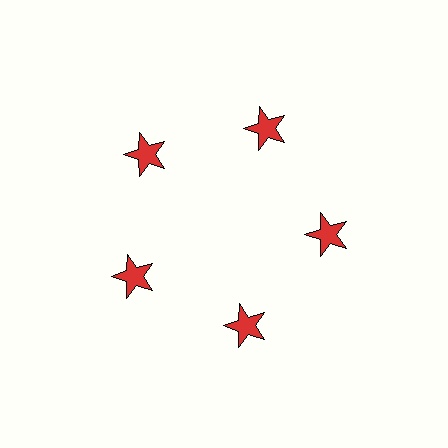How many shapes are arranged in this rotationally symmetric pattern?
There are 5 shapes, arranged in 5 groups of 1.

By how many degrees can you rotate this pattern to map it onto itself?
The pattern maps onto itself every 72 degrees of rotation.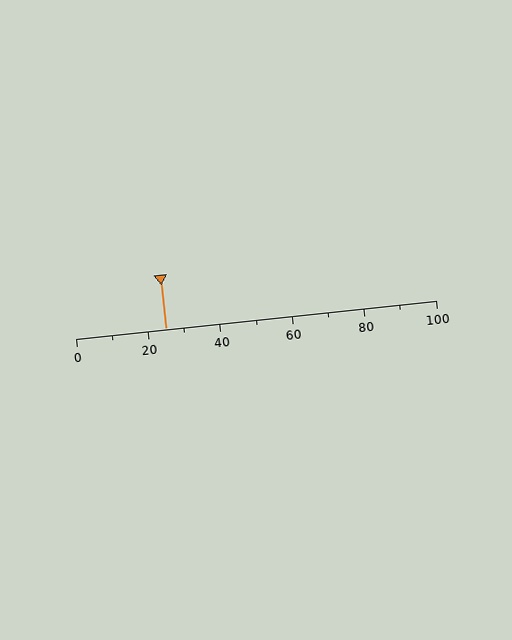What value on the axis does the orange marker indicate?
The marker indicates approximately 25.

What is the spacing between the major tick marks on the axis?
The major ticks are spaced 20 apart.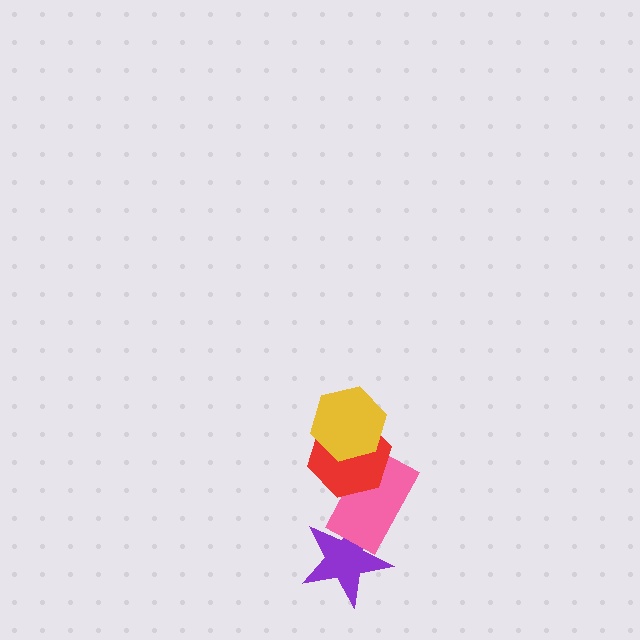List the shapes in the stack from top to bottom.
From top to bottom: the yellow hexagon, the red hexagon, the pink rectangle, the purple star.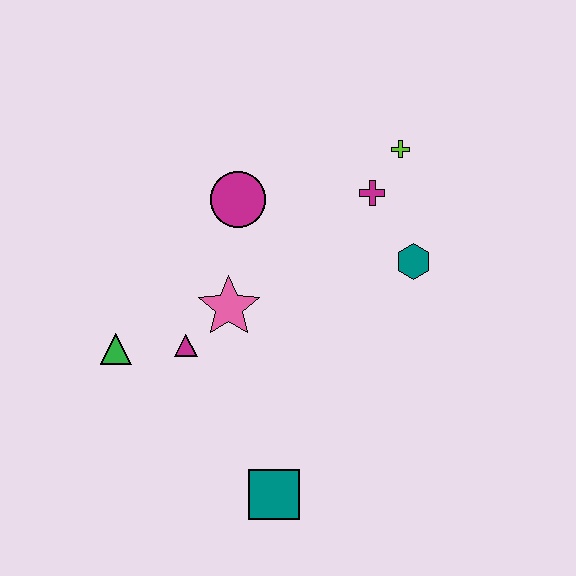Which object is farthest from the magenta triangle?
The lime cross is farthest from the magenta triangle.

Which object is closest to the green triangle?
The magenta triangle is closest to the green triangle.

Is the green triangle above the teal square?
Yes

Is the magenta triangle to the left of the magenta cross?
Yes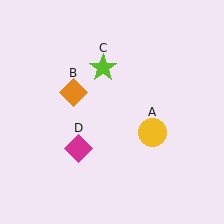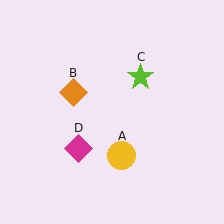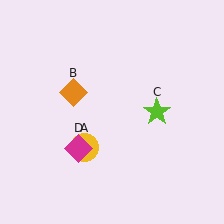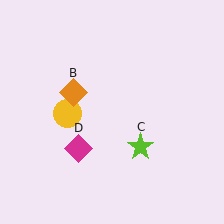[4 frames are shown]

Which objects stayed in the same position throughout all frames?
Orange diamond (object B) and magenta diamond (object D) remained stationary.